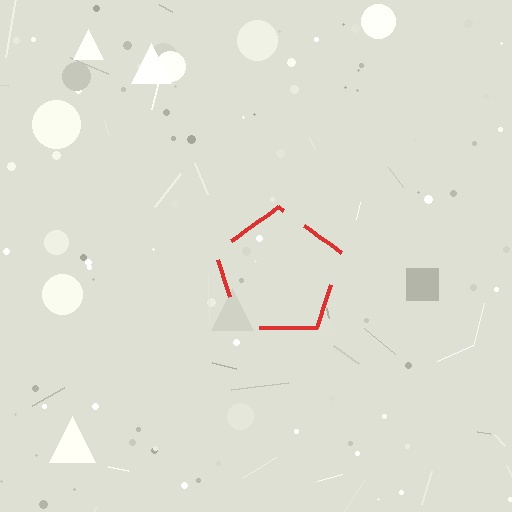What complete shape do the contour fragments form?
The contour fragments form a pentagon.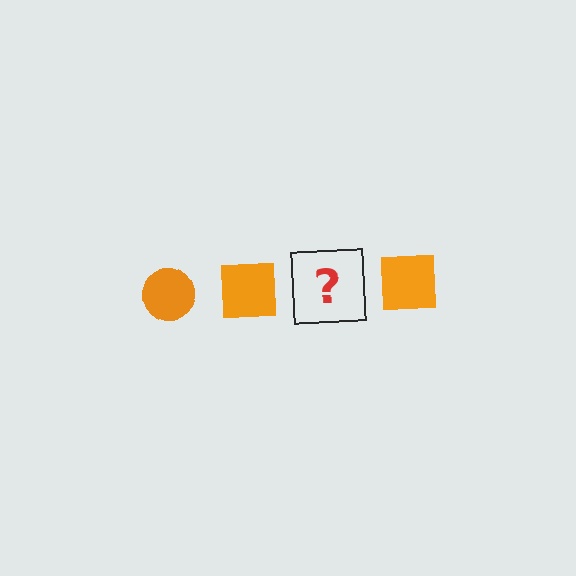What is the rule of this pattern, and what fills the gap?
The rule is that the pattern cycles through circle, square shapes in orange. The gap should be filled with an orange circle.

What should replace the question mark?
The question mark should be replaced with an orange circle.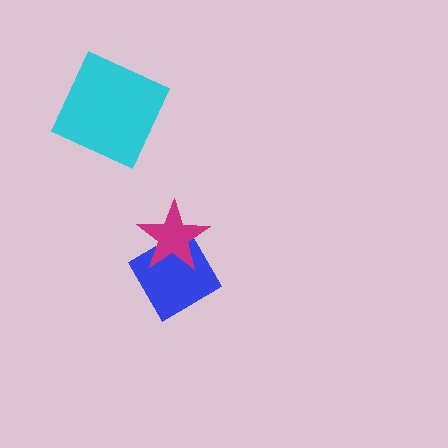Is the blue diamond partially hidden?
Yes, it is partially covered by another shape.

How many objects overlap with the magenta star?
1 object overlaps with the magenta star.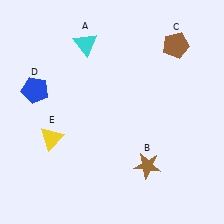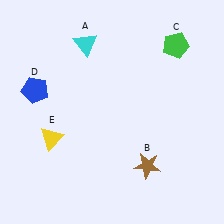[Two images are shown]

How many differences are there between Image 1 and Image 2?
There is 1 difference between the two images.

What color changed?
The pentagon (C) changed from brown in Image 1 to green in Image 2.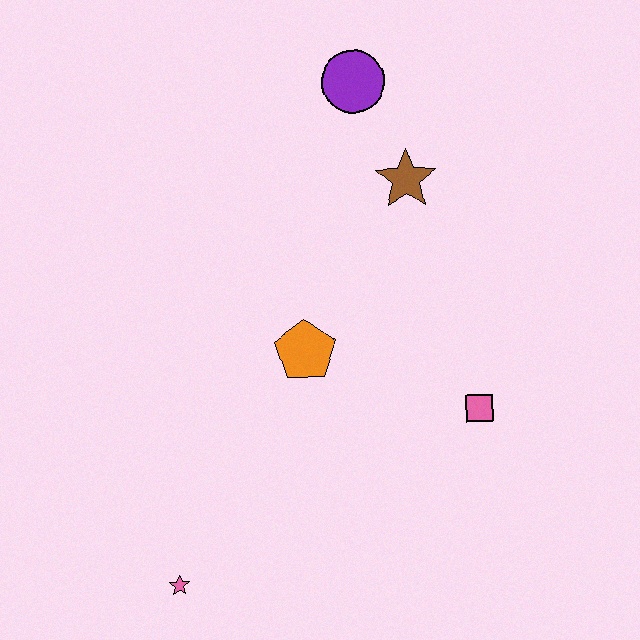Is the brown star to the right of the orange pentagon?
Yes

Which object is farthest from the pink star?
The purple circle is farthest from the pink star.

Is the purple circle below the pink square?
No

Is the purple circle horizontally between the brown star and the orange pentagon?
Yes